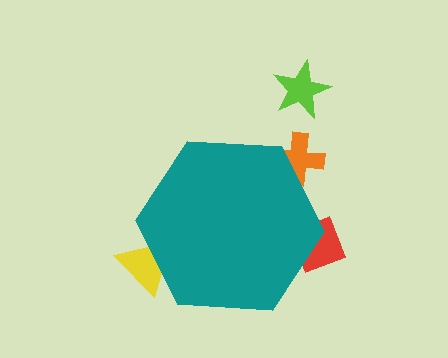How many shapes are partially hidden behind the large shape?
3 shapes are partially hidden.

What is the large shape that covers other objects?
A teal hexagon.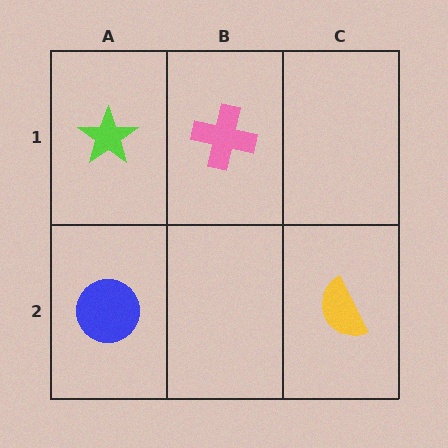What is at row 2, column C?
A yellow semicircle.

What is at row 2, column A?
A blue circle.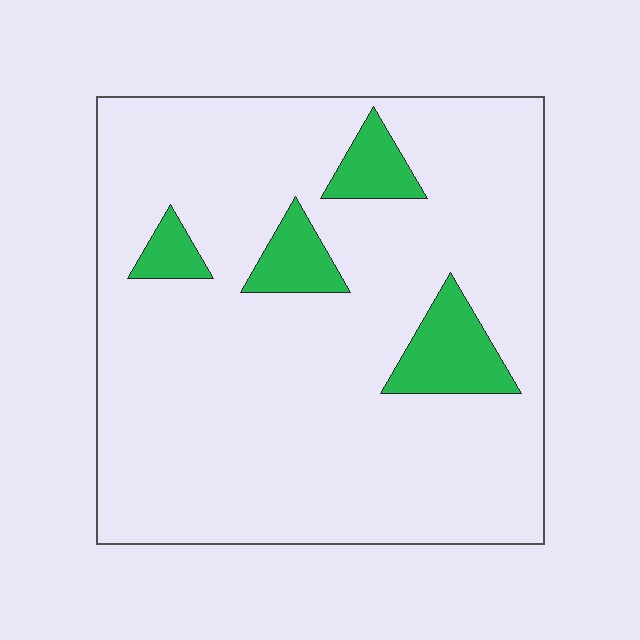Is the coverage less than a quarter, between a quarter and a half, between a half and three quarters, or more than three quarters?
Less than a quarter.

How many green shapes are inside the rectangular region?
4.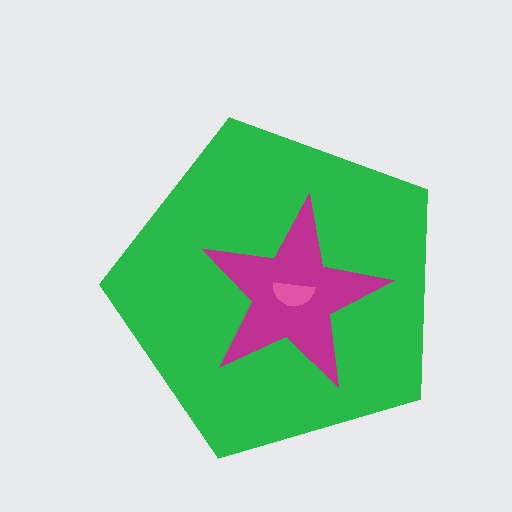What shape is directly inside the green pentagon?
The magenta star.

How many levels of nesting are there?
3.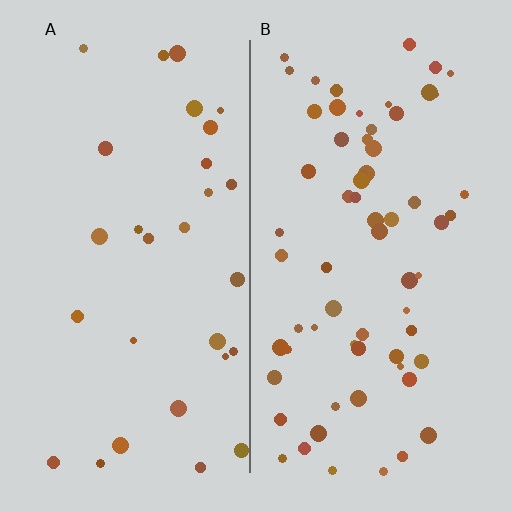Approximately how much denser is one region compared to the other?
Approximately 2.2× — region B over region A.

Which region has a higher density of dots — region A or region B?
B (the right).